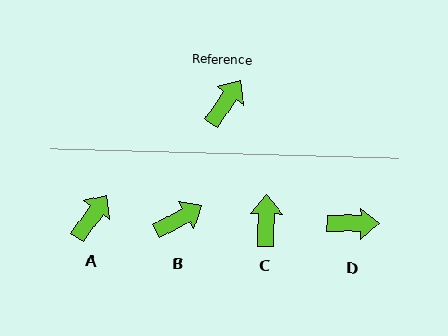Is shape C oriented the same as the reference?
No, it is off by about 33 degrees.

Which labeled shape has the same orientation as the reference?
A.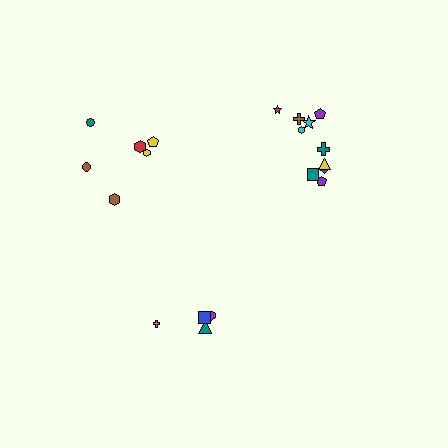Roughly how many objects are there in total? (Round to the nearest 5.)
Roughly 20 objects in total.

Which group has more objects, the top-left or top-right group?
The top-right group.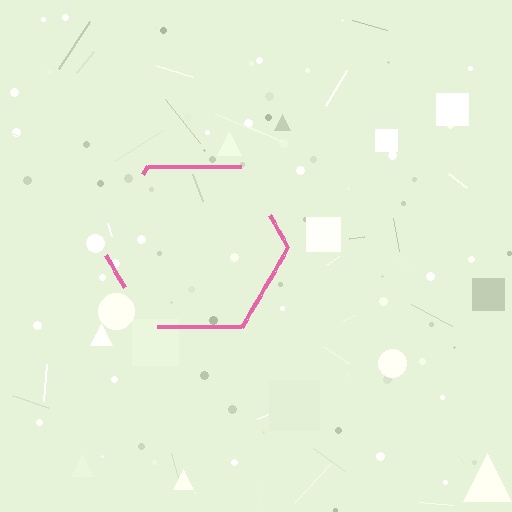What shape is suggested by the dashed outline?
The dashed outline suggests a hexagon.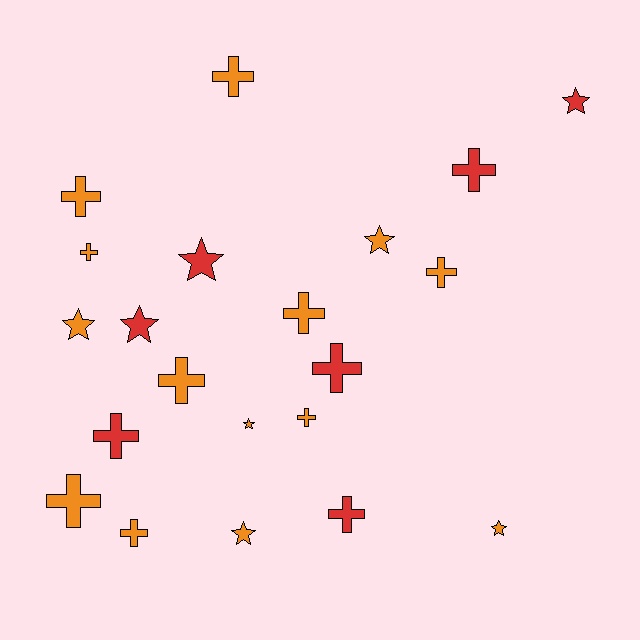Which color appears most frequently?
Orange, with 14 objects.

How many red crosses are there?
There are 4 red crosses.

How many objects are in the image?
There are 21 objects.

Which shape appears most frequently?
Cross, with 13 objects.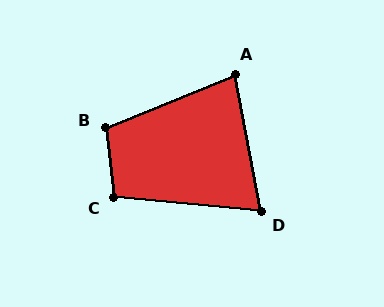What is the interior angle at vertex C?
Approximately 102 degrees (obtuse).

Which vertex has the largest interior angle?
B, at approximately 106 degrees.